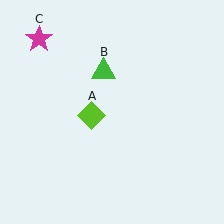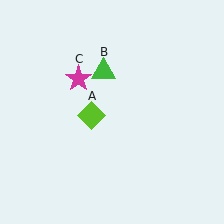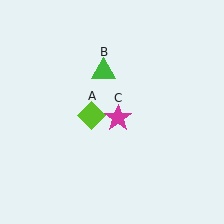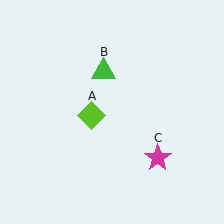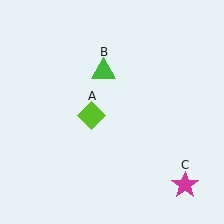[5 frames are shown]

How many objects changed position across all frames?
1 object changed position: magenta star (object C).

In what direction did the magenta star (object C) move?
The magenta star (object C) moved down and to the right.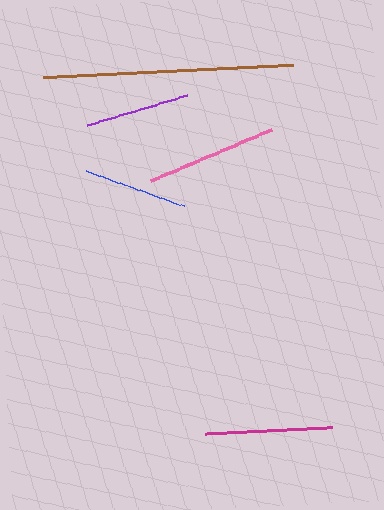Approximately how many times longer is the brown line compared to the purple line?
The brown line is approximately 2.4 times the length of the purple line.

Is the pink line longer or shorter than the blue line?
The pink line is longer than the blue line.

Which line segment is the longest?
The brown line is the longest at approximately 250 pixels.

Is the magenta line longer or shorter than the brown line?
The brown line is longer than the magenta line.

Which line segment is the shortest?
The purple line is the shortest at approximately 104 pixels.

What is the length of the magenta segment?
The magenta segment is approximately 127 pixels long.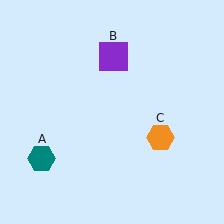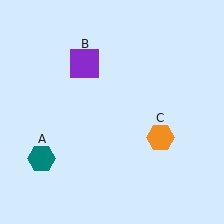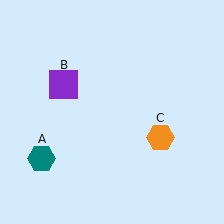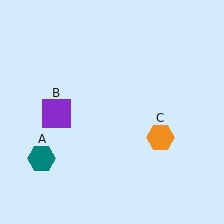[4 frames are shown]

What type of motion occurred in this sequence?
The purple square (object B) rotated counterclockwise around the center of the scene.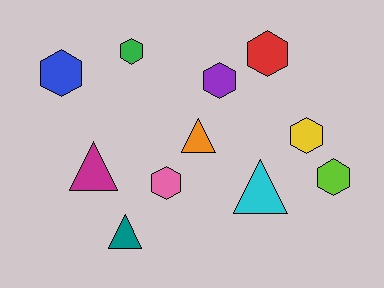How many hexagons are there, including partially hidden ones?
There are 7 hexagons.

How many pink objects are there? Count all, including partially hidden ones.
There is 1 pink object.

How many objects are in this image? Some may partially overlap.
There are 11 objects.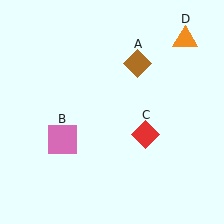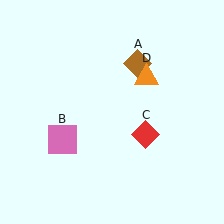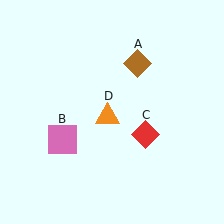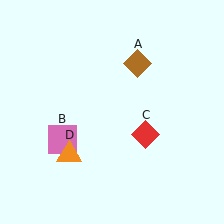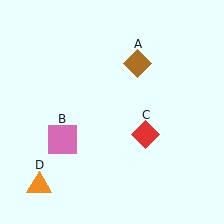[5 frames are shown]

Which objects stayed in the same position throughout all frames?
Brown diamond (object A) and pink square (object B) and red diamond (object C) remained stationary.